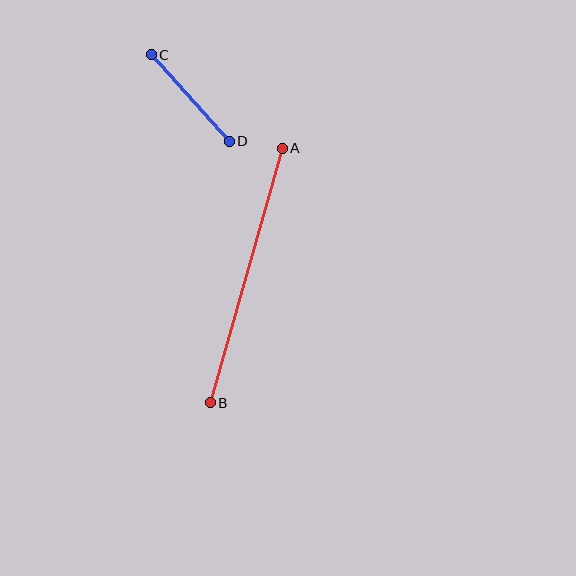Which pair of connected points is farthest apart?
Points A and B are farthest apart.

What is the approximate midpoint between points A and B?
The midpoint is at approximately (246, 275) pixels.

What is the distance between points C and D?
The distance is approximately 116 pixels.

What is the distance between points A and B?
The distance is approximately 265 pixels.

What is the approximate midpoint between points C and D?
The midpoint is at approximately (190, 98) pixels.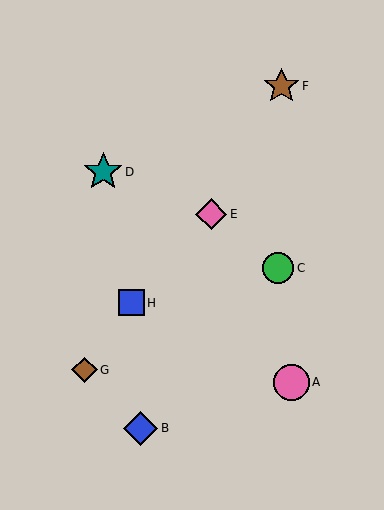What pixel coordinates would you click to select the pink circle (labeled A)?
Click at (291, 382) to select the pink circle A.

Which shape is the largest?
The teal star (labeled D) is the largest.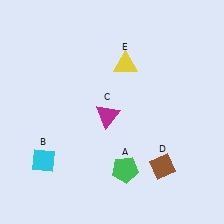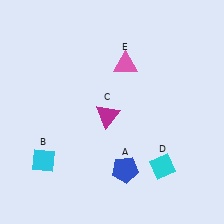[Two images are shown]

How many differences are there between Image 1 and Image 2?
There are 3 differences between the two images.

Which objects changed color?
A changed from green to blue. D changed from brown to cyan. E changed from yellow to pink.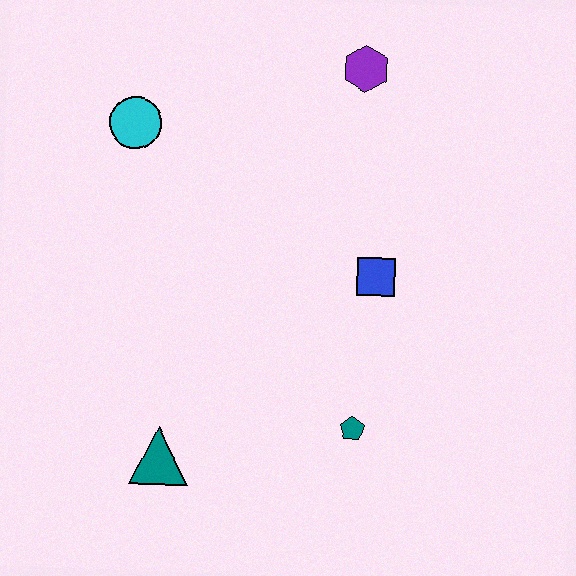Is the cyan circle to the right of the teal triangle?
No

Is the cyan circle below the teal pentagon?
No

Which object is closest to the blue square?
The teal pentagon is closest to the blue square.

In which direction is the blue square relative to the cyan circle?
The blue square is to the right of the cyan circle.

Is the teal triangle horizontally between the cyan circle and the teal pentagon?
Yes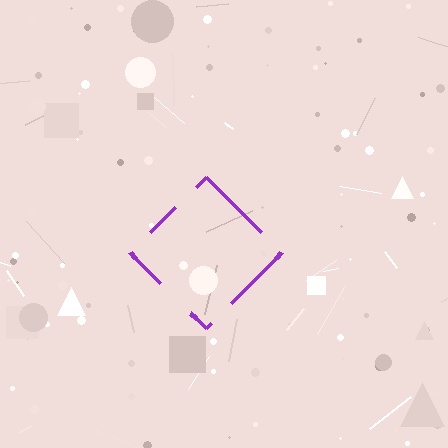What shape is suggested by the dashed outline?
The dashed outline suggests a diamond.